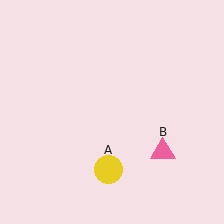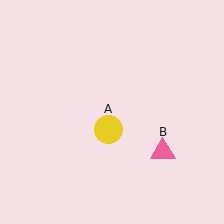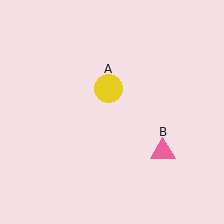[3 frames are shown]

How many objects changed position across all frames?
1 object changed position: yellow circle (object A).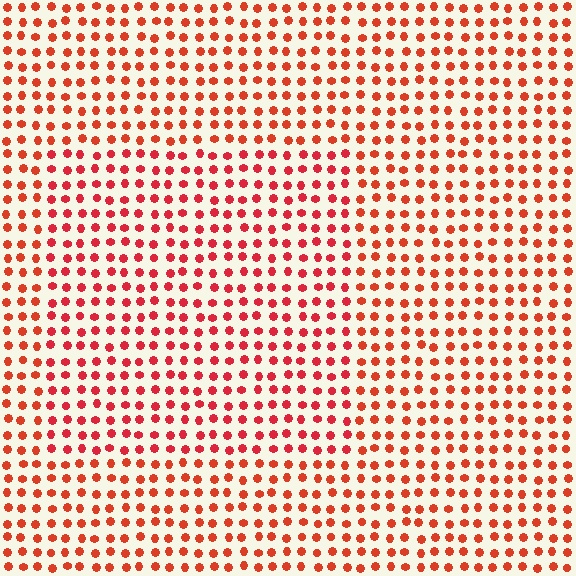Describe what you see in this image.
The image is filled with small red elements in a uniform arrangement. A rectangle-shaped region is visible where the elements are tinted to a slightly different hue, forming a subtle color boundary.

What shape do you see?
I see a rectangle.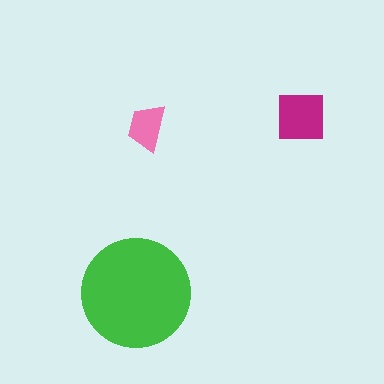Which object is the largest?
The green circle.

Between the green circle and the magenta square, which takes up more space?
The green circle.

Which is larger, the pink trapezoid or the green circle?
The green circle.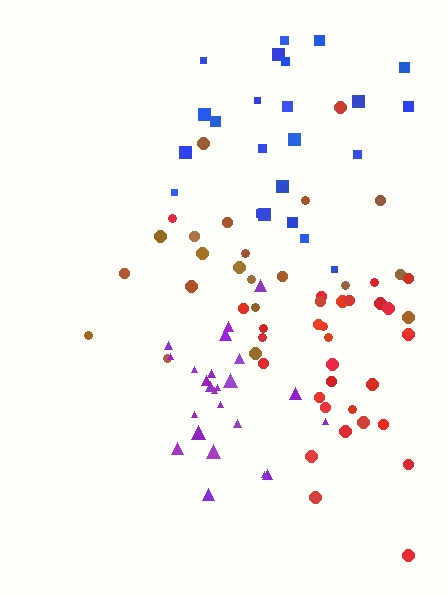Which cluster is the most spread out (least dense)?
Brown.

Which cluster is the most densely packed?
Purple.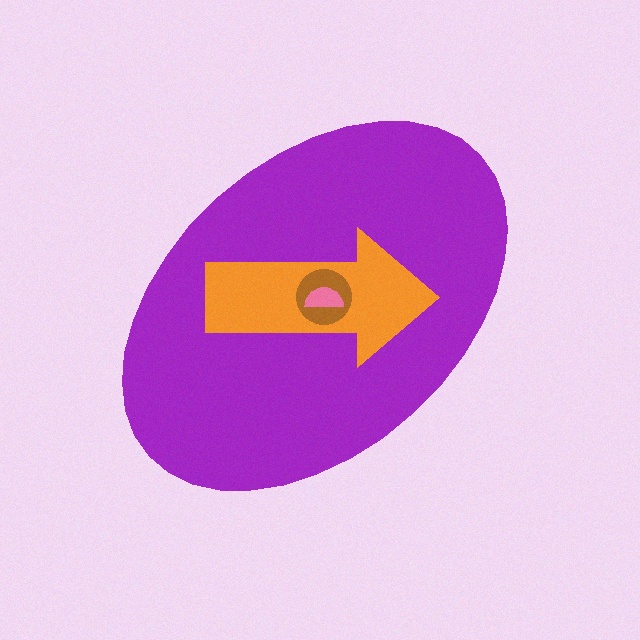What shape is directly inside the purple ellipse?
The orange arrow.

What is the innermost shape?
The pink semicircle.